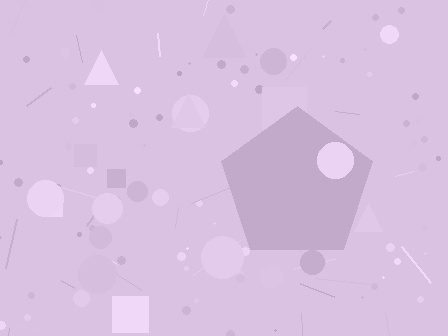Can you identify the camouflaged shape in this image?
The camouflaged shape is a pentagon.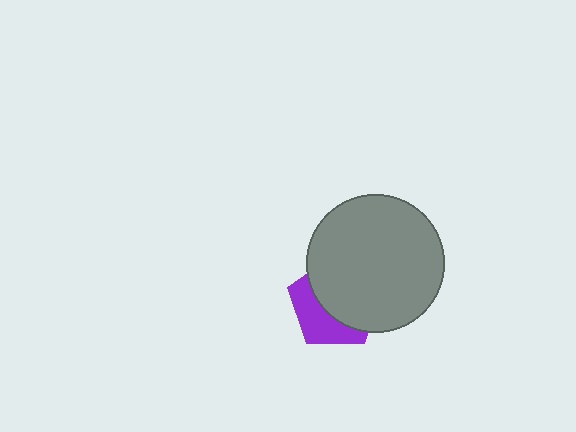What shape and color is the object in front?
The object in front is a gray circle.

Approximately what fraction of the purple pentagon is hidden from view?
Roughly 61% of the purple pentagon is hidden behind the gray circle.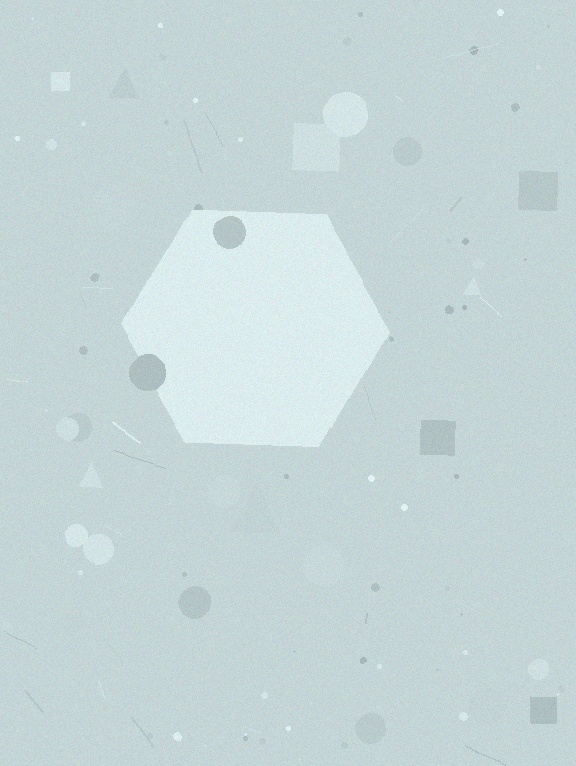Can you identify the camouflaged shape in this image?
The camouflaged shape is a hexagon.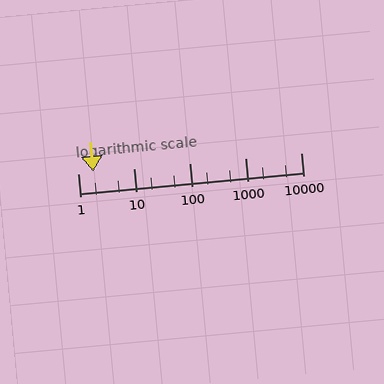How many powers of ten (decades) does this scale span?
The scale spans 4 decades, from 1 to 10000.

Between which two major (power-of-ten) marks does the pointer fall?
The pointer is between 1 and 10.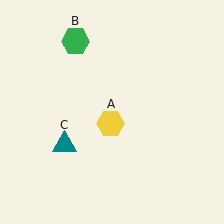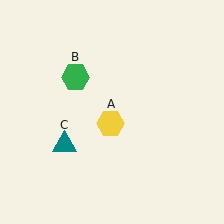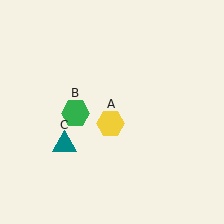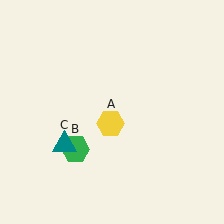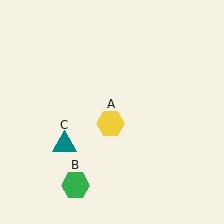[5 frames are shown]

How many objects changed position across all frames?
1 object changed position: green hexagon (object B).